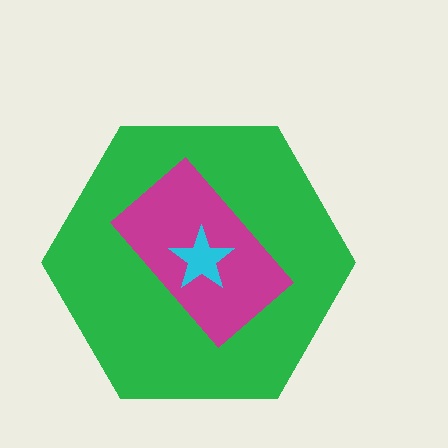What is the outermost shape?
The green hexagon.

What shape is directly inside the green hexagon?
The magenta rectangle.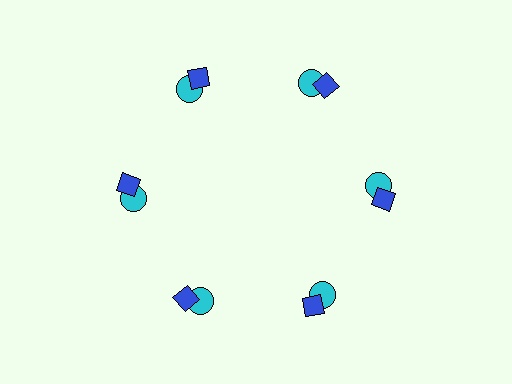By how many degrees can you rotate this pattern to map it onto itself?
The pattern maps onto itself every 60 degrees of rotation.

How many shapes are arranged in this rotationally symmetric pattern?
There are 12 shapes, arranged in 6 groups of 2.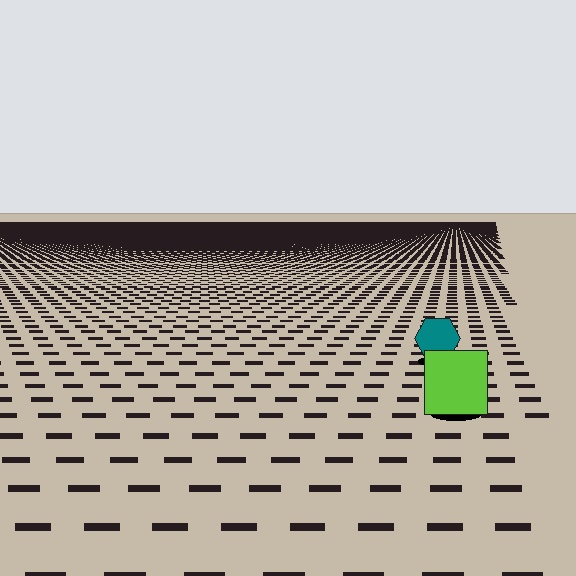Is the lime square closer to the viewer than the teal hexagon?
Yes. The lime square is closer — you can tell from the texture gradient: the ground texture is coarser near it.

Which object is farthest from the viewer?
The teal hexagon is farthest from the viewer. It appears smaller and the ground texture around it is denser.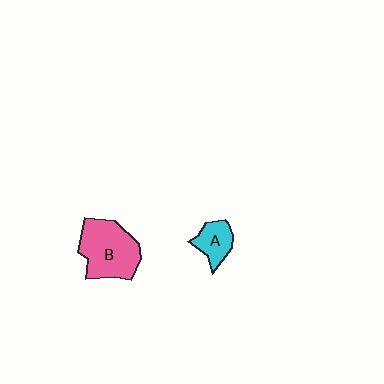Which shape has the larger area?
Shape B (pink).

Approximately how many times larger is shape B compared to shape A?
Approximately 2.2 times.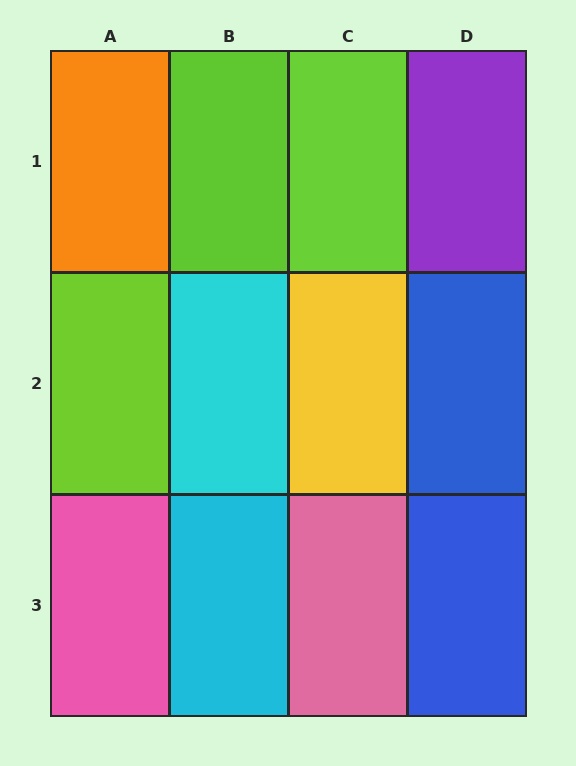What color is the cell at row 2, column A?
Lime.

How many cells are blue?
2 cells are blue.